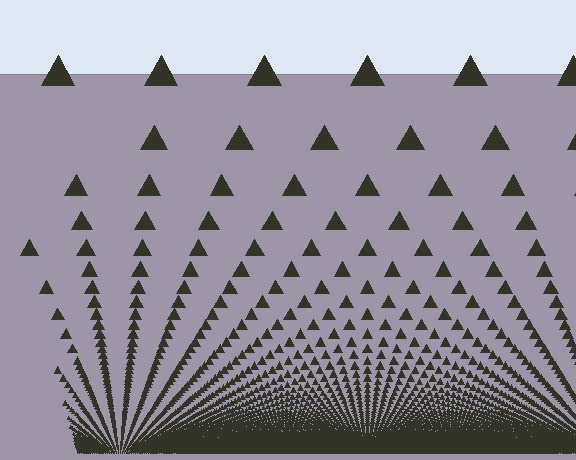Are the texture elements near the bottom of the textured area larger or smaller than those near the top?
Smaller. The gradient is inverted — elements near the bottom are smaller and denser.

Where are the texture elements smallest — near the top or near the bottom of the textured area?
Near the bottom.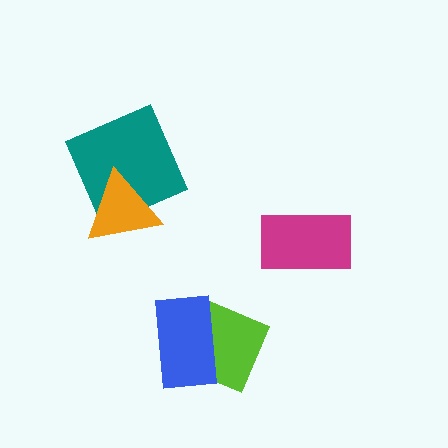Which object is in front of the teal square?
The orange triangle is in front of the teal square.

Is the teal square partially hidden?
Yes, it is partially covered by another shape.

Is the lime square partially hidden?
Yes, it is partially covered by another shape.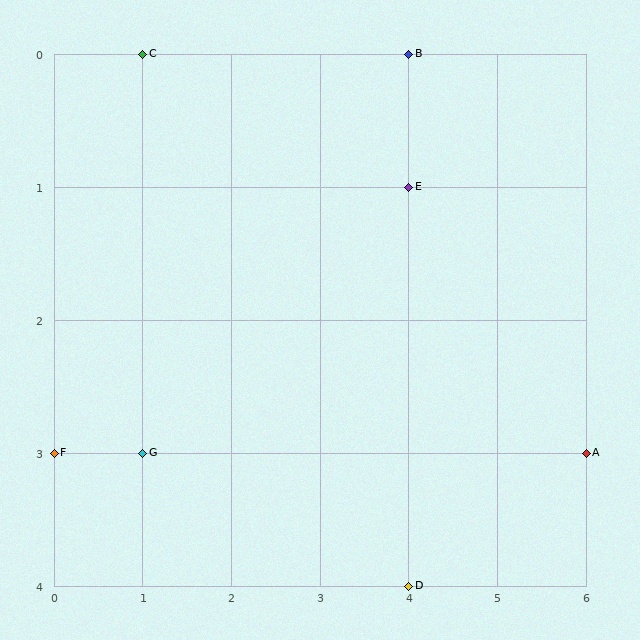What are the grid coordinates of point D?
Point D is at grid coordinates (4, 4).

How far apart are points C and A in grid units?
Points C and A are 5 columns and 3 rows apart (about 5.8 grid units diagonally).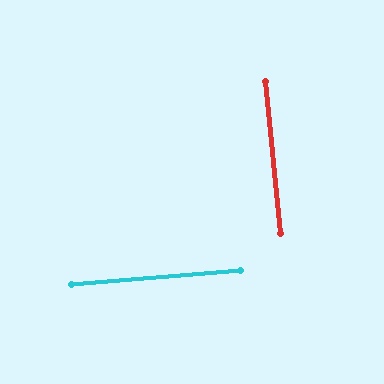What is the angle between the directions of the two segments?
Approximately 89 degrees.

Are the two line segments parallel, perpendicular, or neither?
Perpendicular — they meet at approximately 89°.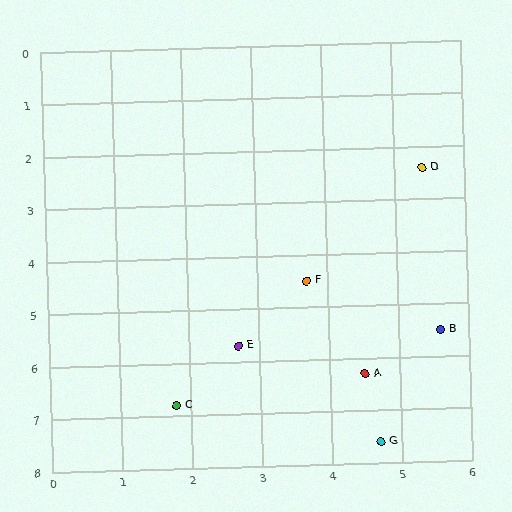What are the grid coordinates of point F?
Point F is at approximately (3.7, 4.5).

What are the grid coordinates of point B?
Point B is at approximately (5.6, 5.5).